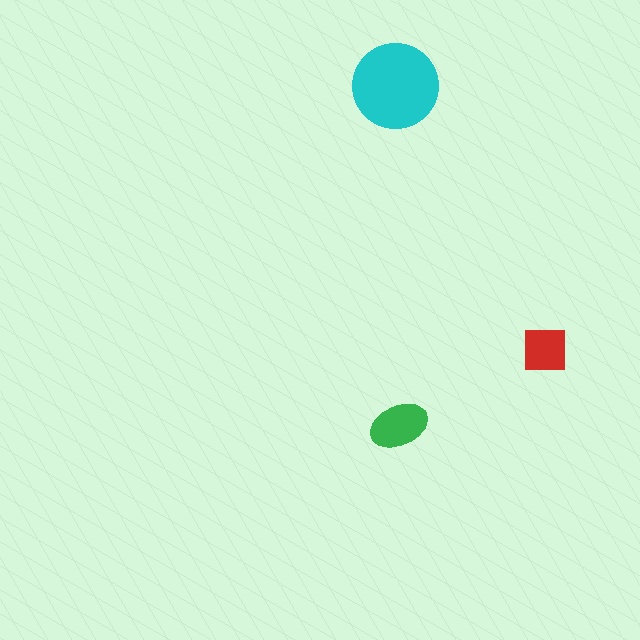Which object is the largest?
The cyan circle.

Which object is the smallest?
The red square.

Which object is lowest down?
The green ellipse is bottommost.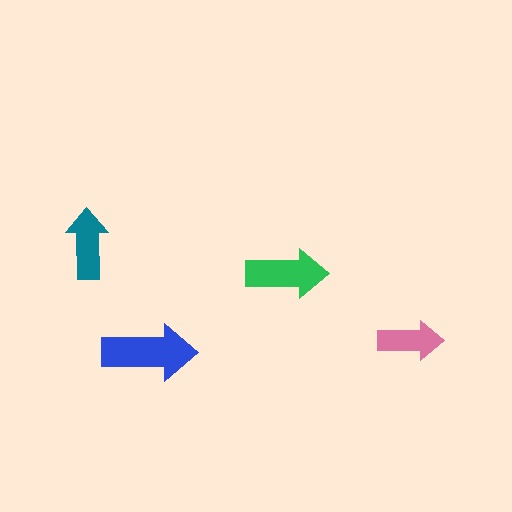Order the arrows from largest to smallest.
the blue one, the green one, the teal one, the pink one.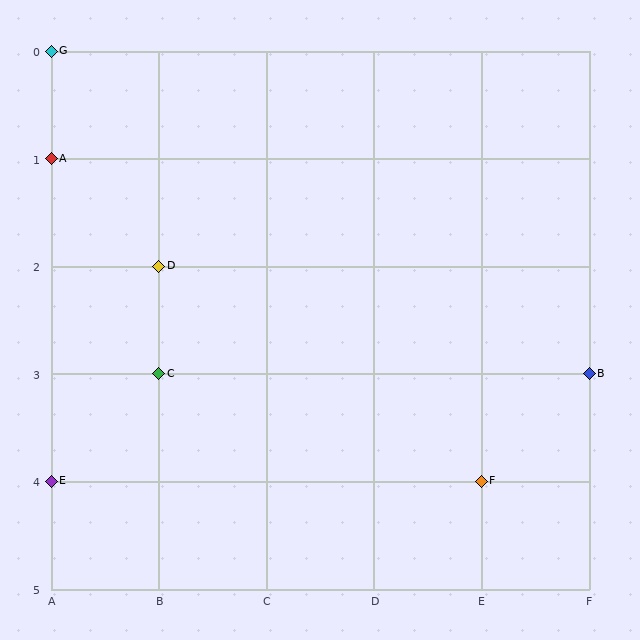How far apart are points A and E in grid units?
Points A and E are 3 rows apart.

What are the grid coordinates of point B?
Point B is at grid coordinates (F, 3).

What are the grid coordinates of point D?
Point D is at grid coordinates (B, 2).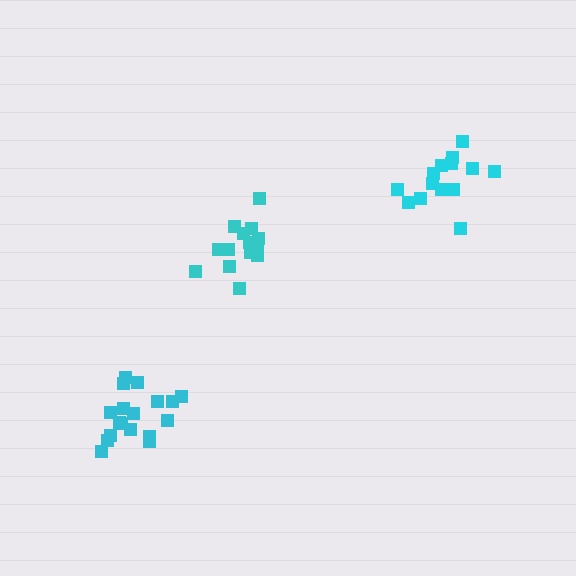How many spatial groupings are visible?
There are 3 spatial groupings.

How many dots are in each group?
Group 1: 18 dots, Group 2: 14 dots, Group 3: 14 dots (46 total).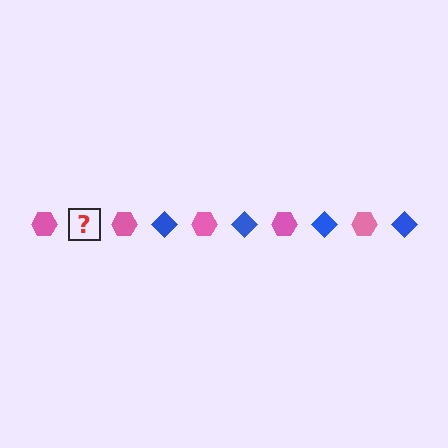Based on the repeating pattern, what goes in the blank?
The blank should be a blue diamond.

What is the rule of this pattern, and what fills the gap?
The rule is that the pattern alternates between pink hexagon and blue diamond. The gap should be filled with a blue diamond.